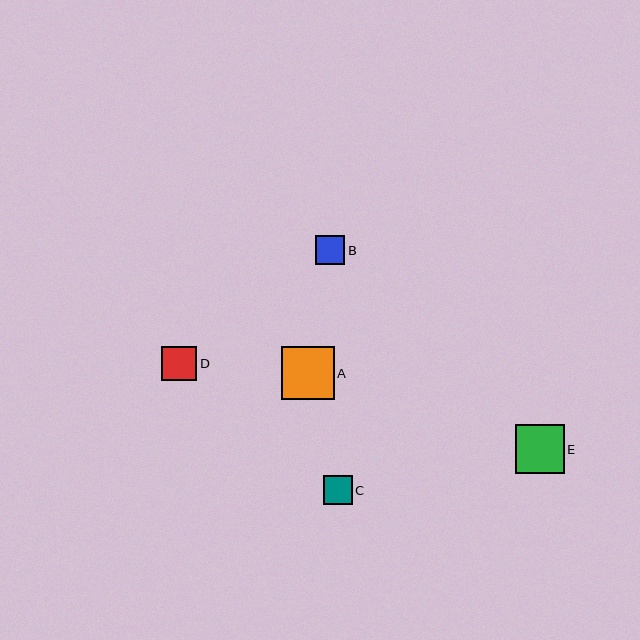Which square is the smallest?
Square C is the smallest with a size of approximately 29 pixels.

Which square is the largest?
Square A is the largest with a size of approximately 53 pixels.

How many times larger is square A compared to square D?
Square A is approximately 1.5 times the size of square D.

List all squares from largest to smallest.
From largest to smallest: A, E, D, B, C.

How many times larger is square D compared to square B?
Square D is approximately 1.2 times the size of square B.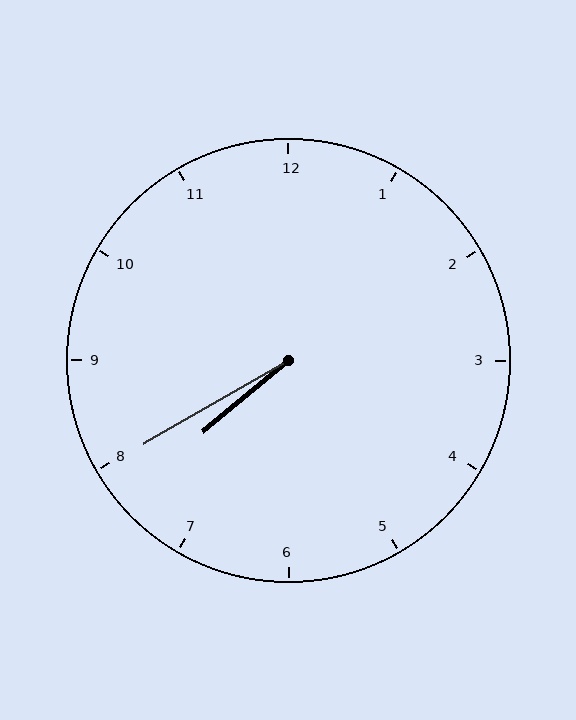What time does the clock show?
7:40.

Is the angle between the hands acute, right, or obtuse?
It is acute.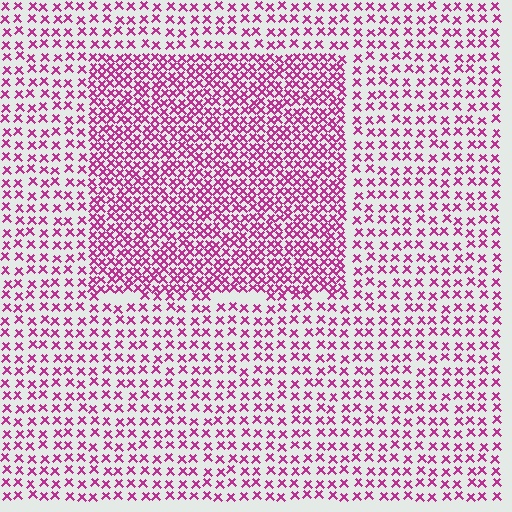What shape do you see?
I see a rectangle.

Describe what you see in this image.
The image contains small magenta elements arranged at two different densities. A rectangle-shaped region is visible where the elements are more densely packed than the surrounding area.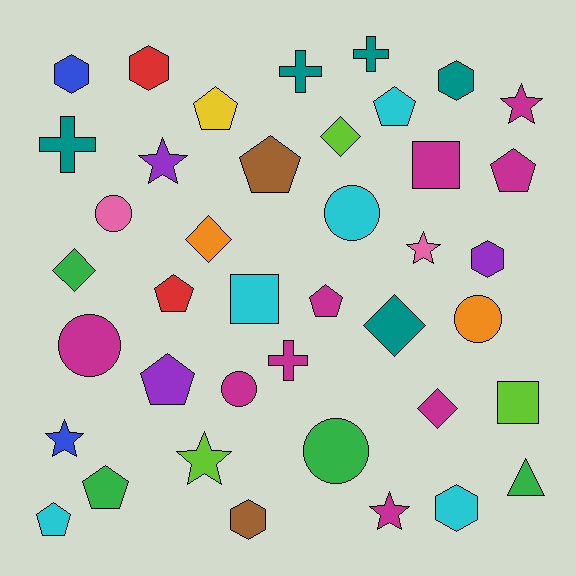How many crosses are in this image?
There are 4 crosses.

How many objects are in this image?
There are 40 objects.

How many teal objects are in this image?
There are 5 teal objects.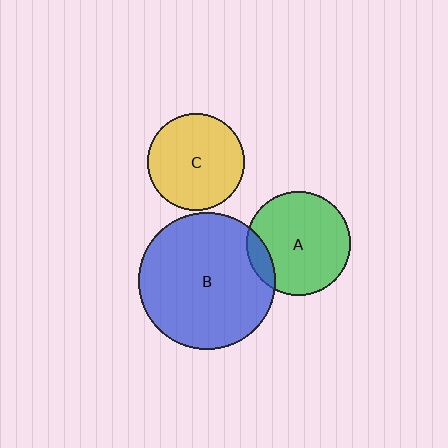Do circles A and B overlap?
Yes.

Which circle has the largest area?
Circle B (blue).